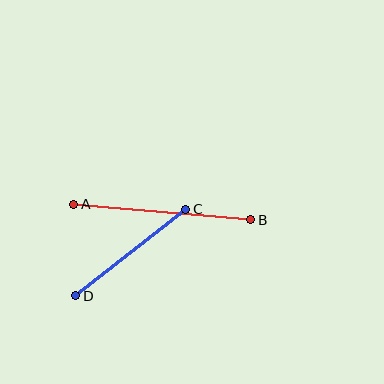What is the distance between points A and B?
The distance is approximately 178 pixels.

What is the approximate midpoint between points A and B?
The midpoint is at approximately (162, 212) pixels.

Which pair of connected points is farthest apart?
Points A and B are farthest apart.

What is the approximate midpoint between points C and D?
The midpoint is at approximately (131, 253) pixels.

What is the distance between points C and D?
The distance is approximately 140 pixels.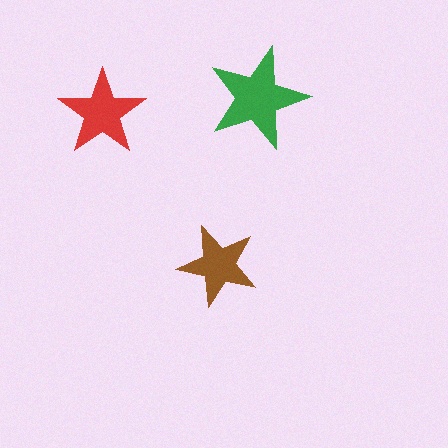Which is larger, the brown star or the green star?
The green one.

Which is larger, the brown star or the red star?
The red one.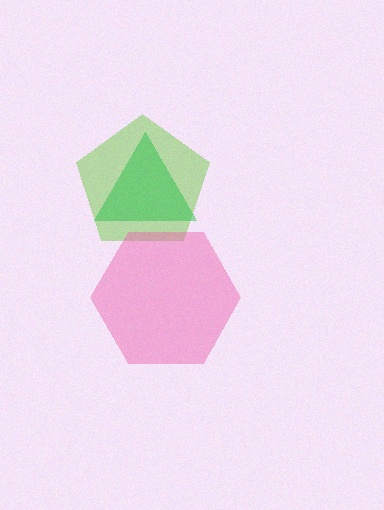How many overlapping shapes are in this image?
There are 3 overlapping shapes in the image.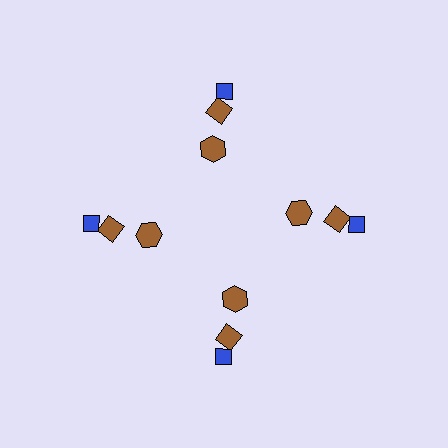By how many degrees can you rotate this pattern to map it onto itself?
The pattern maps onto itself every 90 degrees of rotation.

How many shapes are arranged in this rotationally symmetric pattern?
There are 12 shapes, arranged in 4 groups of 3.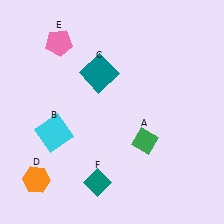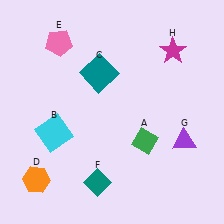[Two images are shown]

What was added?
A purple triangle (G), a magenta star (H) were added in Image 2.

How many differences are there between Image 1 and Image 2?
There are 2 differences between the two images.